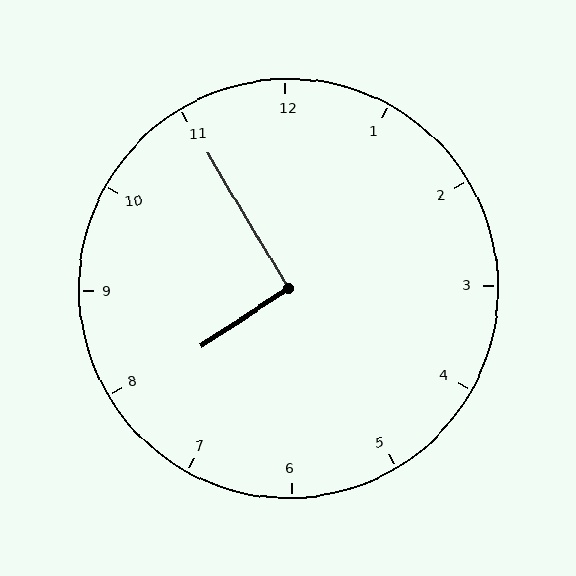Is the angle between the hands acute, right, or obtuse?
It is right.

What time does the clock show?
7:55.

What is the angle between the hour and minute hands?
Approximately 92 degrees.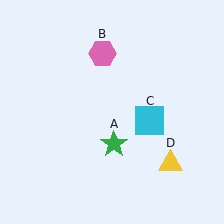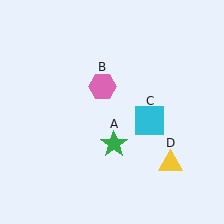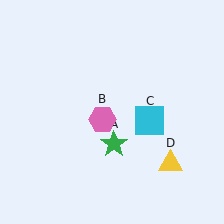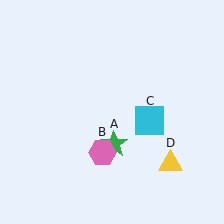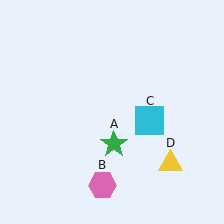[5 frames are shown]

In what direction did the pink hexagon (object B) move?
The pink hexagon (object B) moved down.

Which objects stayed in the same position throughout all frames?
Green star (object A) and cyan square (object C) and yellow triangle (object D) remained stationary.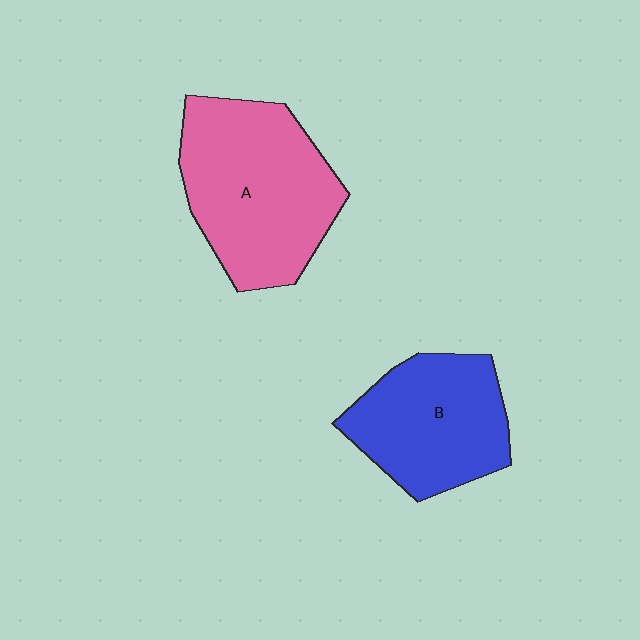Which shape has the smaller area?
Shape B (blue).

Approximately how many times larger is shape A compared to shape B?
Approximately 1.3 times.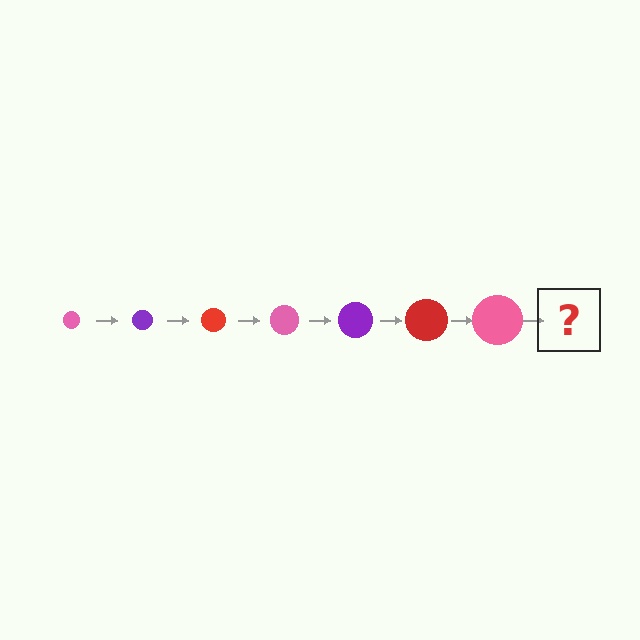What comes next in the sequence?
The next element should be a purple circle, larger than the previous one.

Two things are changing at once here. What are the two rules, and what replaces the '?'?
The two rules are that the circle grows larger each step and the color cycles through pink, purple, and red. The '?' should be a purple circle, larger than the previous one.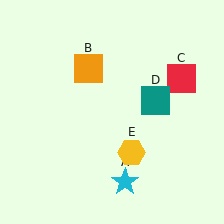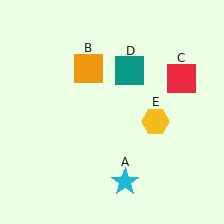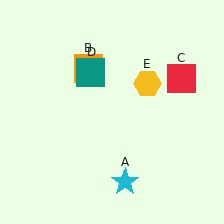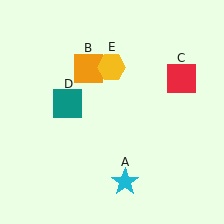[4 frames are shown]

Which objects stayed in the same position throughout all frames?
Cyan star (object A) and orange square (object B) and red square (object C) remained stationary.